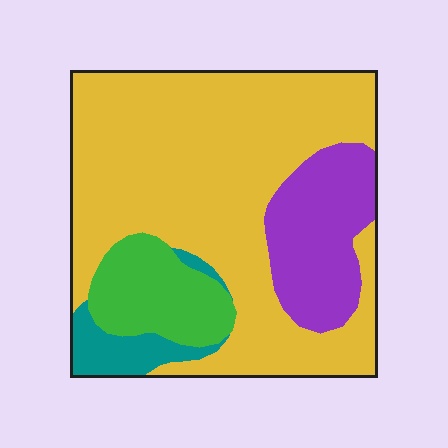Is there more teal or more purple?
Purple.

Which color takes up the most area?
Yellow, at roughly 65%.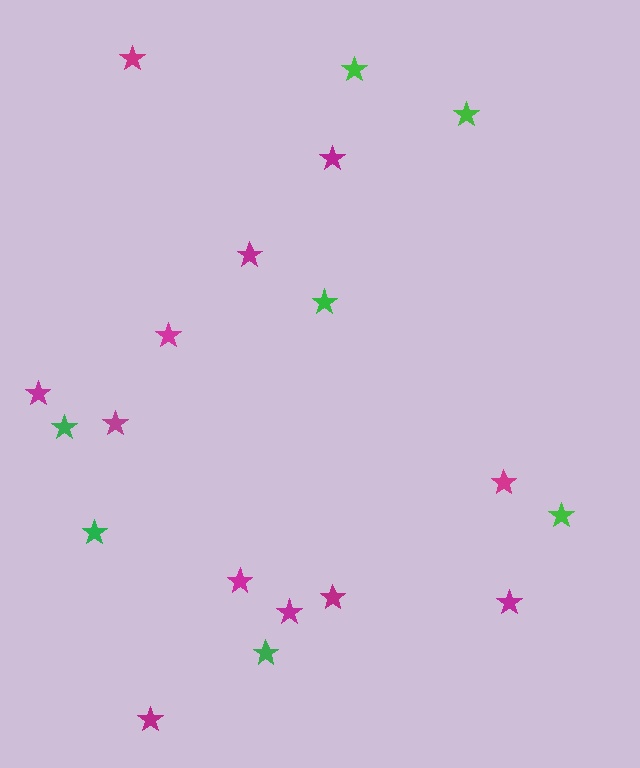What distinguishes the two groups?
There are 2 groups: one group of green stars (7) and one group of magenta stars (12).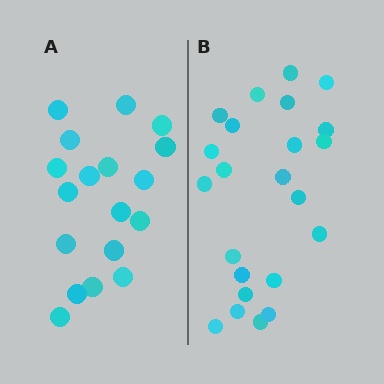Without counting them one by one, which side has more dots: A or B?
Region B (the right region) has more dots.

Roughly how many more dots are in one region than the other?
Region B has about 5 more dots than region A.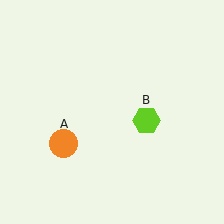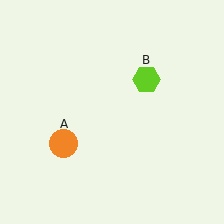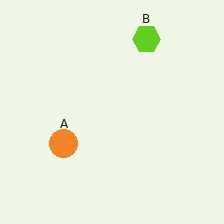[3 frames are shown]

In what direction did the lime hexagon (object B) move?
The lime hexagon (object B) moved up.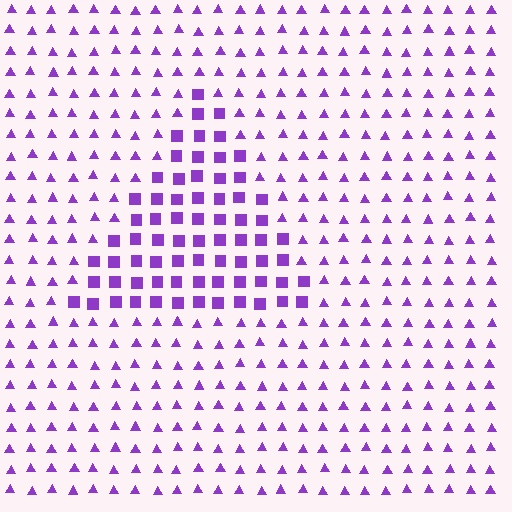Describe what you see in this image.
The image is filled with small purple elements arranged in a uniform grid. A triangle-shaped region contains squares, while the surrounding area contains triangles. The boundary is defined purely by the change in element shape.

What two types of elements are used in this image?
The image uses squares inside the triangle region and triangles outside it.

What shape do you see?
I see a triangle.